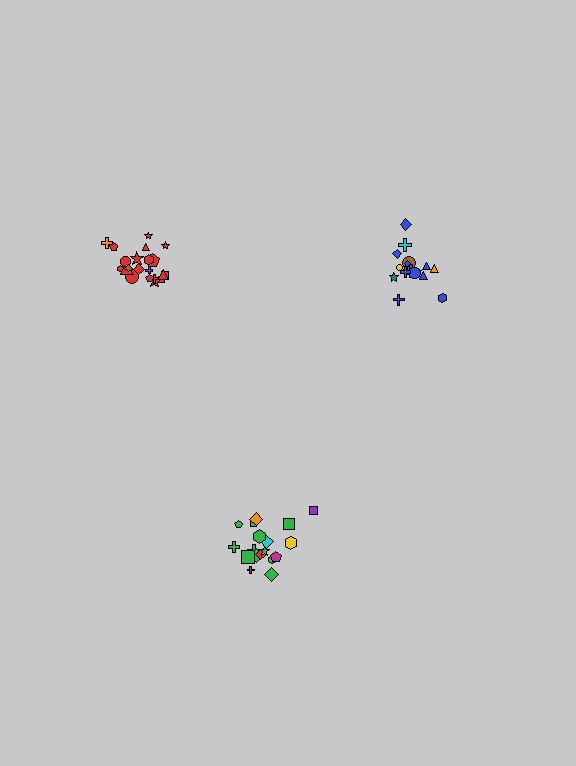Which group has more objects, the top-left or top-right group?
The top-left group.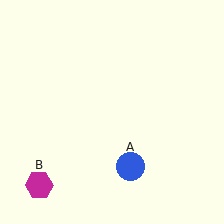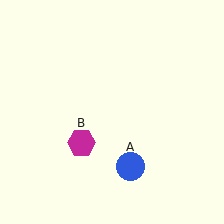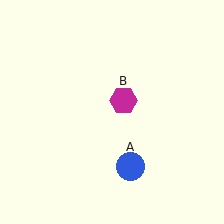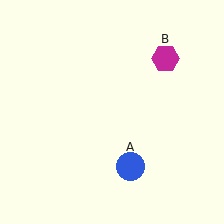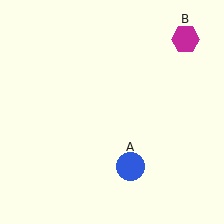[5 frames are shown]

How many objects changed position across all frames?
1 object changed position: magenta hexagon (object B).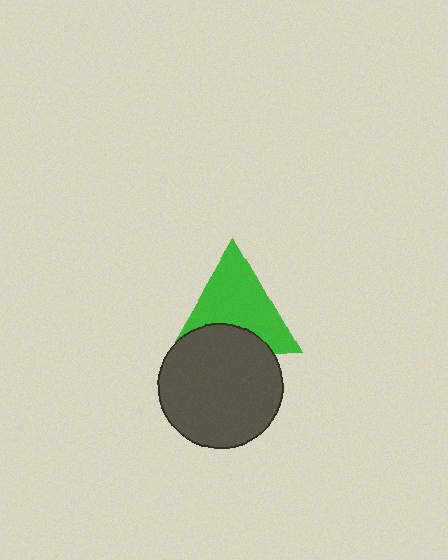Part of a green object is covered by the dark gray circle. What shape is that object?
It is a triangle.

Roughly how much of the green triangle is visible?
Most of it is visible (roughly 69%).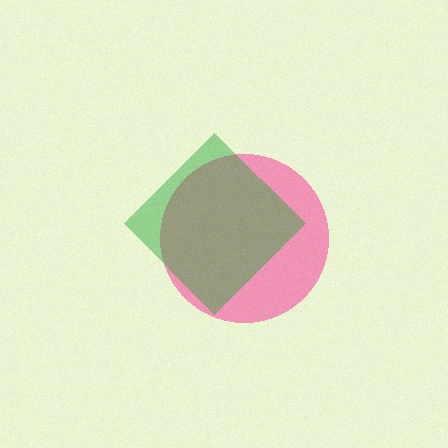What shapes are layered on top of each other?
The layered shapes are: a pink circle, a green diamond.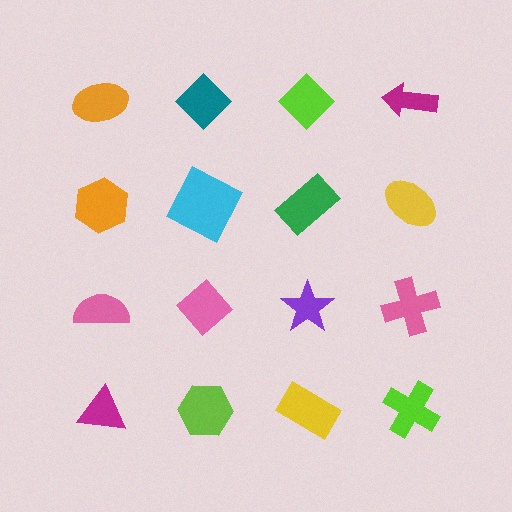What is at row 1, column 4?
A magenta arrow.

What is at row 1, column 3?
A lime diamond.